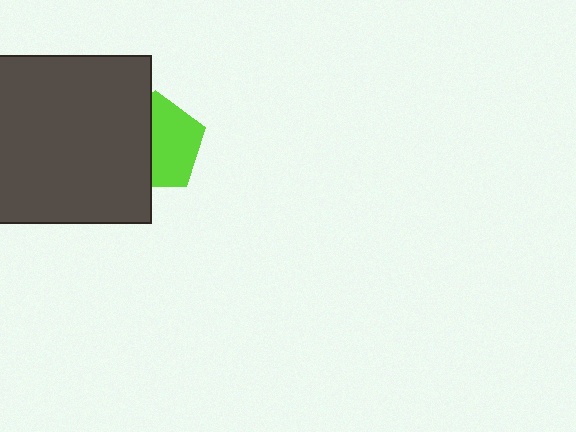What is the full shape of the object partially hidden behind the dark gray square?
The partially hidden object is a lime pentagon.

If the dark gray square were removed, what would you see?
You would see the complete lime pentagon.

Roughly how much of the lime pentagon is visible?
About half of it is visible (roughly 55%).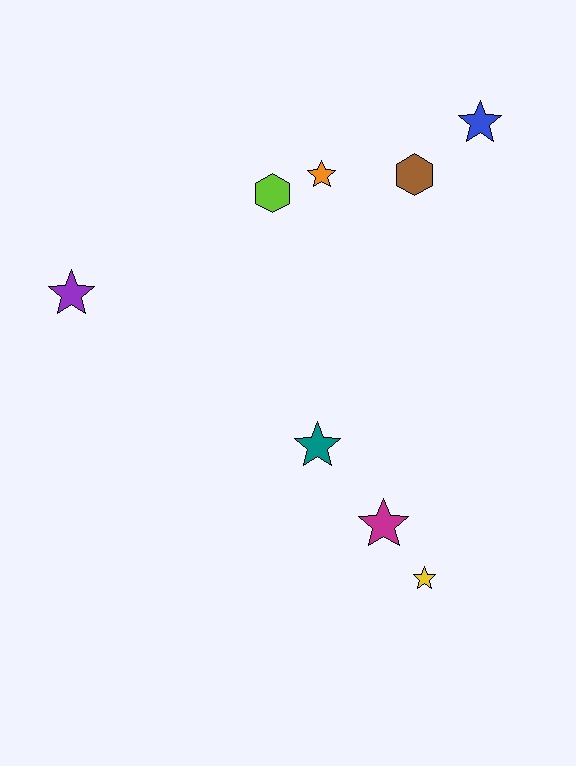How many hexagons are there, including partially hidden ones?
There are 2 hexagons.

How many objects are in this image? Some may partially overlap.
There are 8 objects.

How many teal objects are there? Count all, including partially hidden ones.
There is 1 teal object.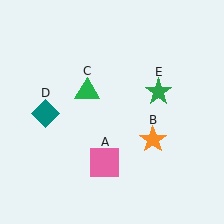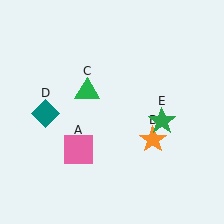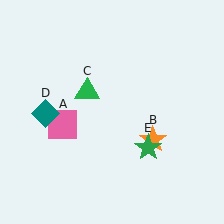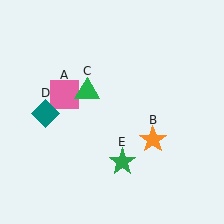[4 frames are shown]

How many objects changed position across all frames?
2 objects changed position: pink square (object A), green star (object E).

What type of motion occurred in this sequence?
The pink square (object A), green star (object E) rotated clockwise around the center of the scene.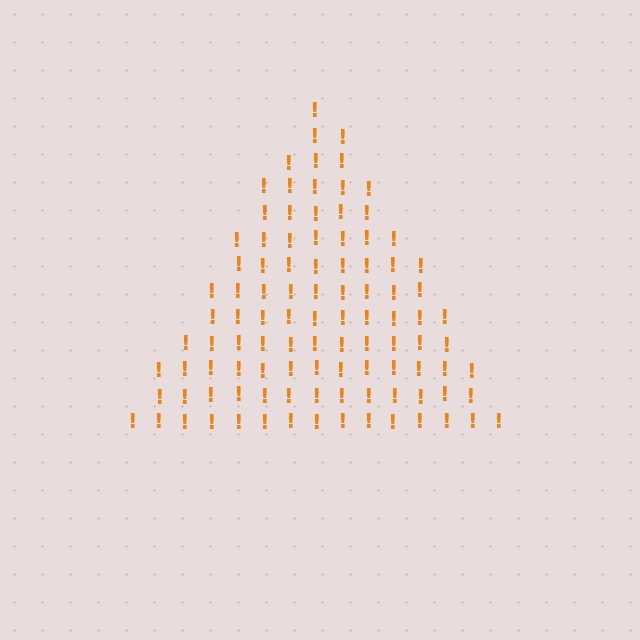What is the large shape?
The large shape is a triangle.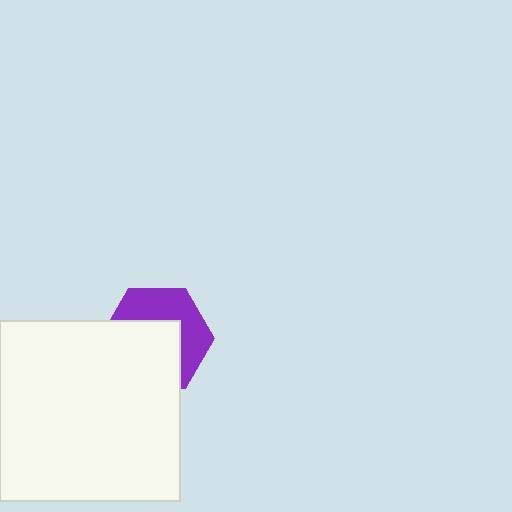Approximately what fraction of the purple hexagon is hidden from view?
Roughly 56% of the purple hexagon is hidden behind the white square.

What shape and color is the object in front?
The object in front is a white square.